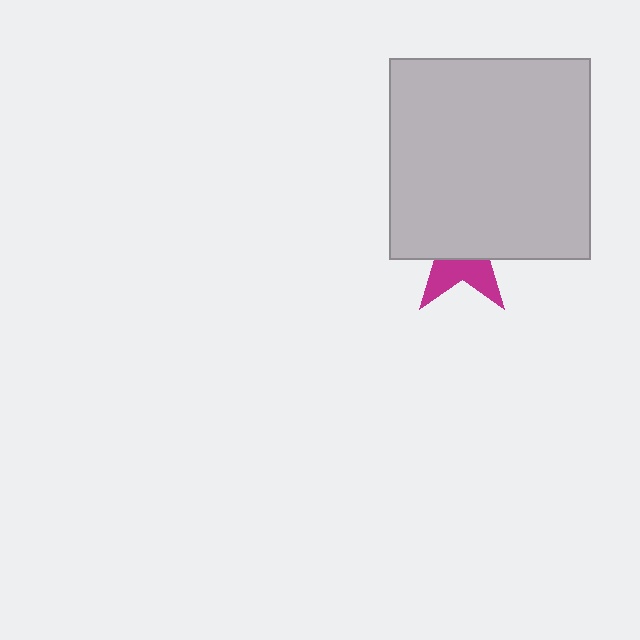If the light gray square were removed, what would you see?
You would see the complete magenta star.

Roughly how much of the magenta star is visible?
A small part of it is visible (roughly 36%).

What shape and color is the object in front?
The object in front is a light gray square.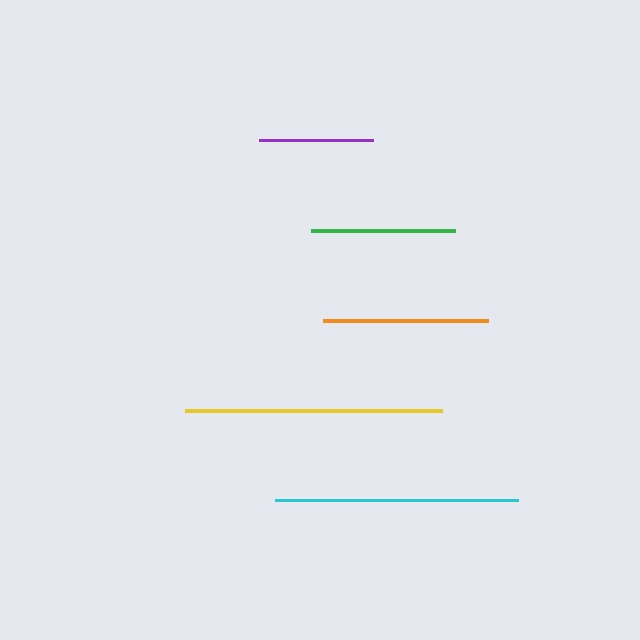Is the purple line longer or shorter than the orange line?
The orange line is longer than the purple line.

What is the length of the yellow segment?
The yellow segment is approximately 257 pixels long.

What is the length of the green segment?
The green segment is approximately 143 pixels long.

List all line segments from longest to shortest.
From longest to shortest: yellow, cyan, orange, green, purple.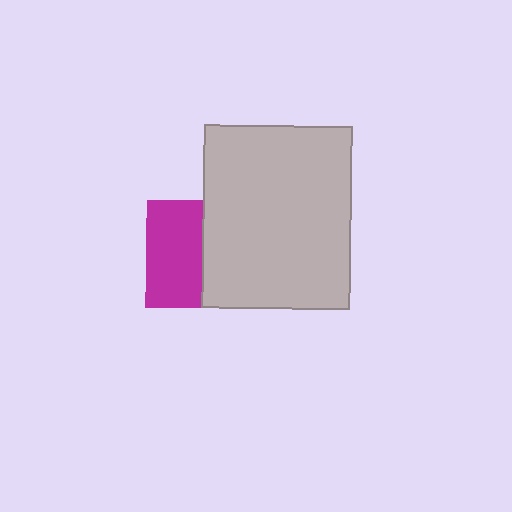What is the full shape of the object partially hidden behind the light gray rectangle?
The partially hidden object is a magenta square.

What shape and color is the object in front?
The object in front is a light gray rectangle.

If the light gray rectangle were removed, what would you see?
You would see the complete magenta square.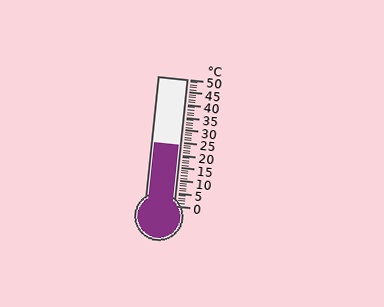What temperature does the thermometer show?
The thermometer shows approximately 24°C.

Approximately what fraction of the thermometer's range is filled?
The thermometer is filled to approximately 50% of its range.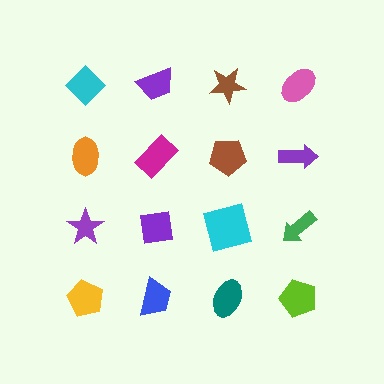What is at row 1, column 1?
A cyan diamond.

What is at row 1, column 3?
A brown star.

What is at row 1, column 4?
A pink ellipse.